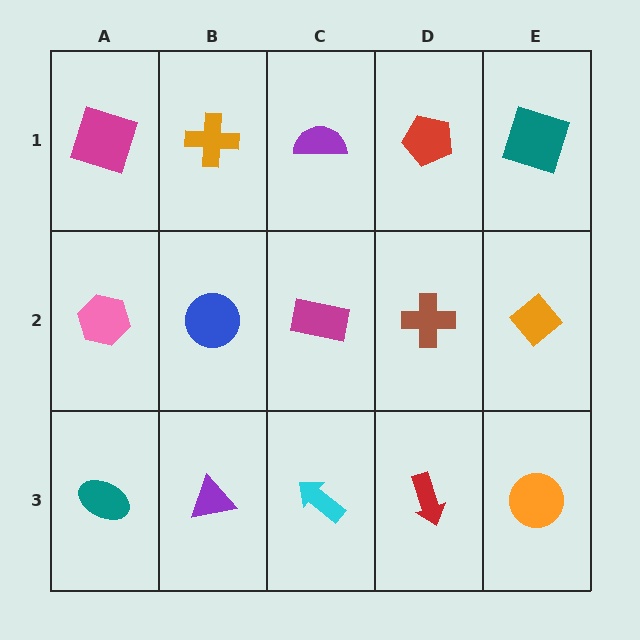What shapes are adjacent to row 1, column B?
A blue circle (row 2, column B), a magenta square (row 1, column A), a purple semicircle (row 1, column C).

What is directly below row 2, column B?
A purple triangle.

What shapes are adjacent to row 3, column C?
A magenta rectangle (row 2, column C), a purple triangle (row 3, column B), a red arrow (row 3, column D).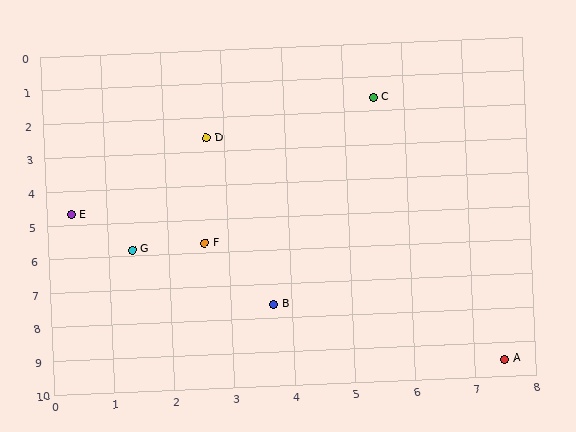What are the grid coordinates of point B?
Point B is at approximately (3.7, 7.6).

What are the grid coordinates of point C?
Point C is at approximately (5.5, 1.6).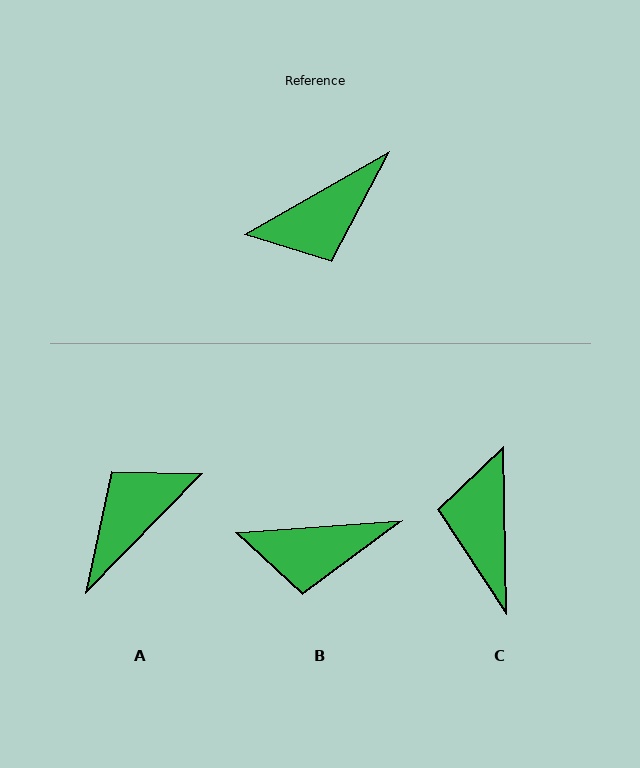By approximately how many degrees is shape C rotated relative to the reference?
Approximately 119 degrees clockwise.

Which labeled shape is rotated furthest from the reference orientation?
A, about 164 degrees away.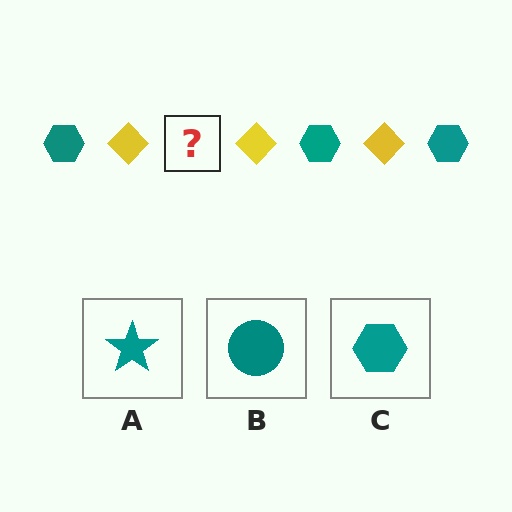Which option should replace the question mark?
Option C.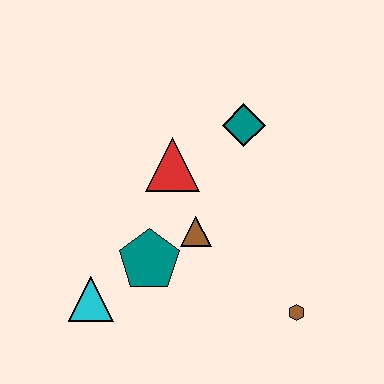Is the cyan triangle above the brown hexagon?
Yes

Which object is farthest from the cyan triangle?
The teal diamond is farthest from the cyan triangle.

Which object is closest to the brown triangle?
The teal pentagon is closest to the brown triangle.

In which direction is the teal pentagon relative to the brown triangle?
The teal pentagon is to the left of the brown triangle.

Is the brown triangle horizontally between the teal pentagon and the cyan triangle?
No